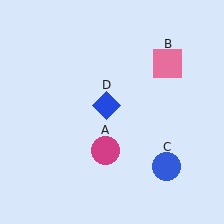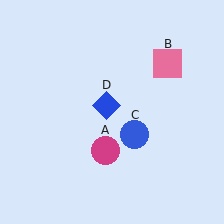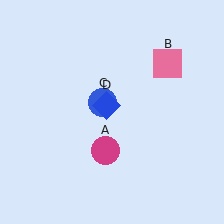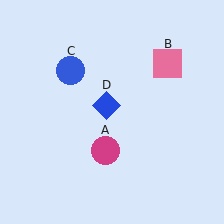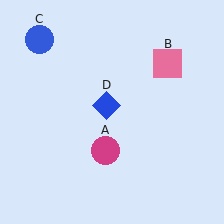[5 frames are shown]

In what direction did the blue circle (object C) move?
The blue circle (object C) moved up and to the left.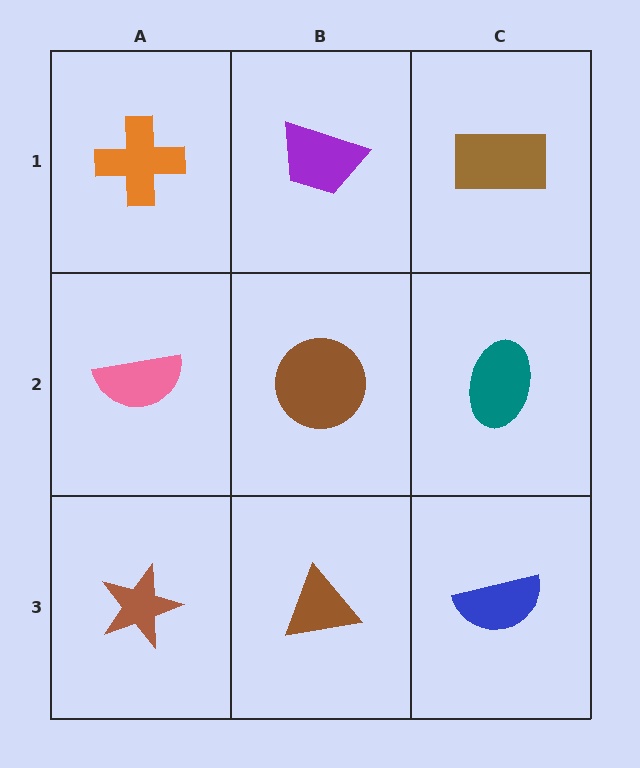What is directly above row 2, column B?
A purple trapezoid.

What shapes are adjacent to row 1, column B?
A brown circle (row 2, column B), an orange cross (row 1, column A), a brown rectangle (row 1, column C).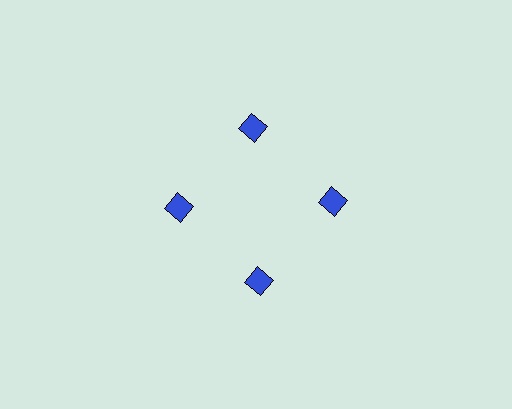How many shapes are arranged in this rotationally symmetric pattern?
There are 4 shapes, arranged in 4 groups of 1.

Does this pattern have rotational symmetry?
Yes, this pattern has 4-fold rotational symmetry. It looks the same after rotating 90 degrees around the center.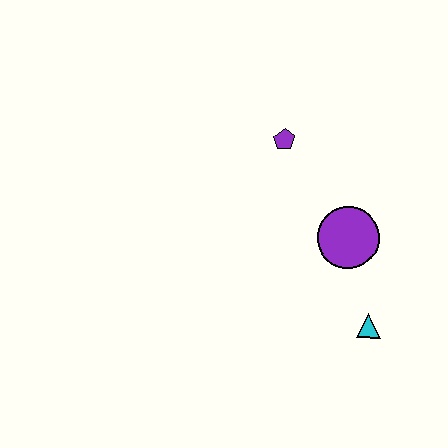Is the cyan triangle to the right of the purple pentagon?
Yes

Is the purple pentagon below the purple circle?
No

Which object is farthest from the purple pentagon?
The cyan triangle is farthest from the purple pentagon.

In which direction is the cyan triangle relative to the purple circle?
The cyan triangle is below the purple circle.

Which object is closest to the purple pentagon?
The purple circle is closest to the purple pentagon.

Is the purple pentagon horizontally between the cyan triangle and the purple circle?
No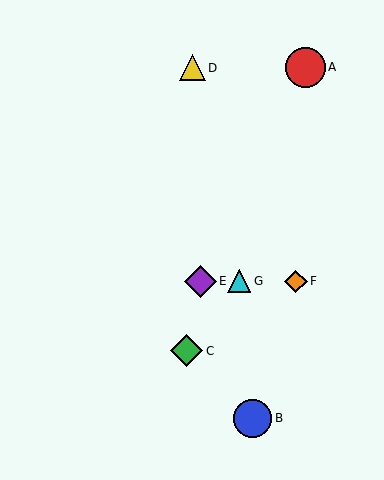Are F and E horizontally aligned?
Yes, both are at y≈281.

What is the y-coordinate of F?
Object F is at y≈281.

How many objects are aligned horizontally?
3 objects (E, F, G) are aligned horizontally.